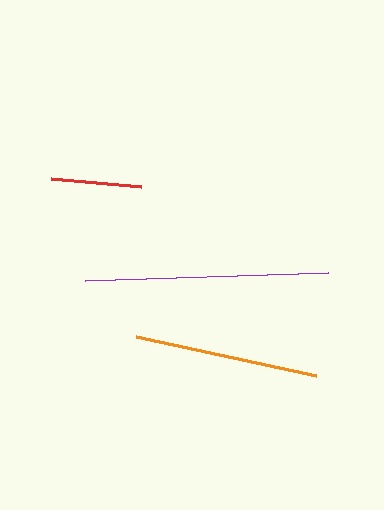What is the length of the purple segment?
The purple segment is approximately 243 pixels long.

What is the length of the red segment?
The red segment is approximately 90 pixels long.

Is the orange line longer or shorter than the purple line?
The purple line is longer than the orange line.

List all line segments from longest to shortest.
From longest to shortest: purple, orange, red.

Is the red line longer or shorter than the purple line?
The purple line is longer than the red line.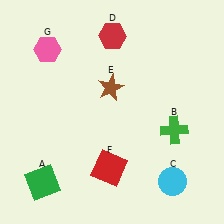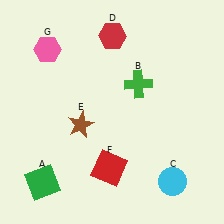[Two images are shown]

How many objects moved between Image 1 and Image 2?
2 objects moved between the two images.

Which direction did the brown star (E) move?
The brown star (E) moved down.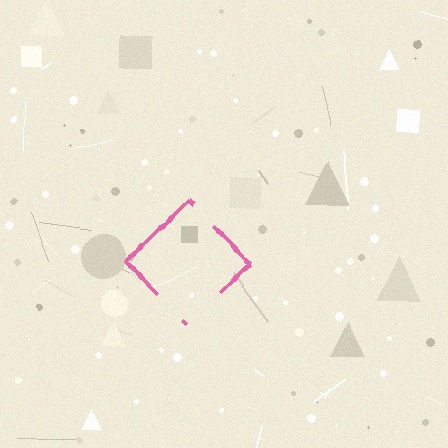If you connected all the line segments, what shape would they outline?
They would outline a diamond.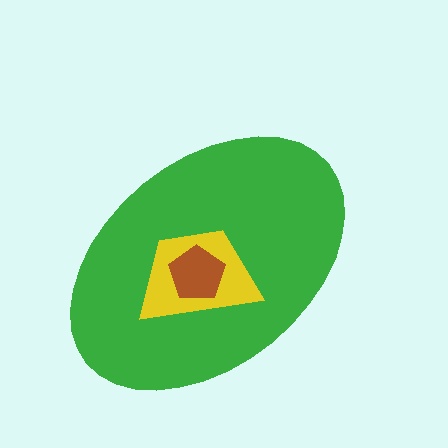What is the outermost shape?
The green ellipse.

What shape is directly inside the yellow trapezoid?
The brown pentagon.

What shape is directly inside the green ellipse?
The yellow trapezoid.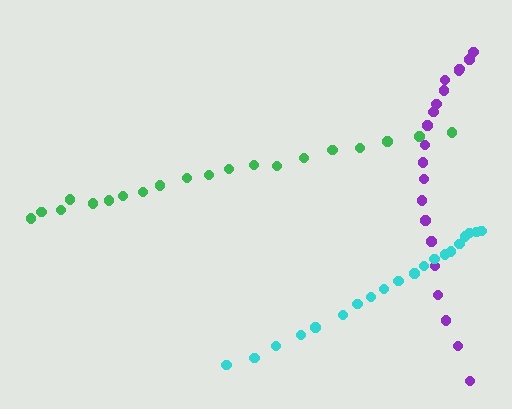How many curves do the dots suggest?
There are 3 distinct paths.